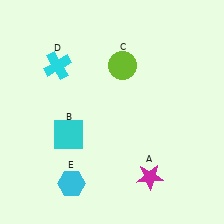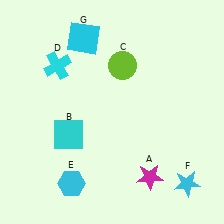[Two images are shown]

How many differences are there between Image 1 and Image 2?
There are 2 differences between the two images.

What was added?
A cyan star (F), a cyan square (G) were added in Image 2.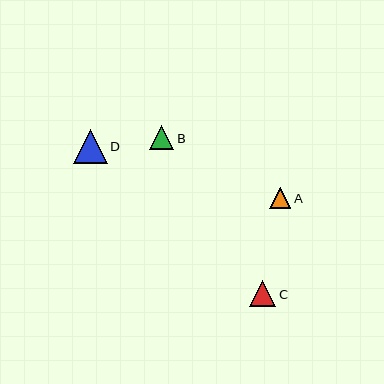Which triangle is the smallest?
Triangle A is the smallest with a size of approximately 21 pixels.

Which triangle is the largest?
Triangle D is the largest with a size of approximately 34 pixels.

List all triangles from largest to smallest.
From largest to smallest: D, C, B, A.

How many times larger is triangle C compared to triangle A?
Triangle C is approximately 1.2 times the size of triangle A.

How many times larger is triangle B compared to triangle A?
Triangle B is approximately 1.1 times the size of triangle A.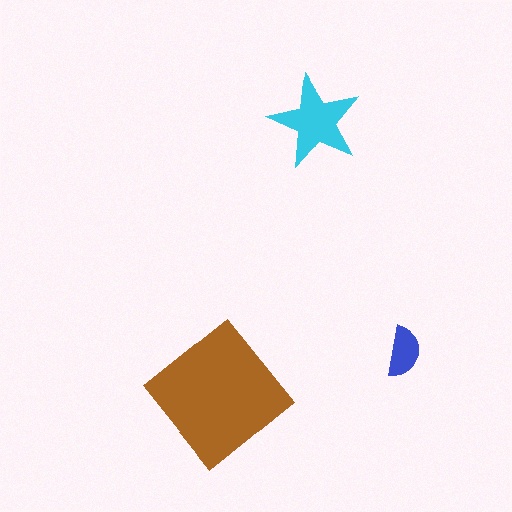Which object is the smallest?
The blue semicircle.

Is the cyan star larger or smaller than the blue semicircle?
Larger.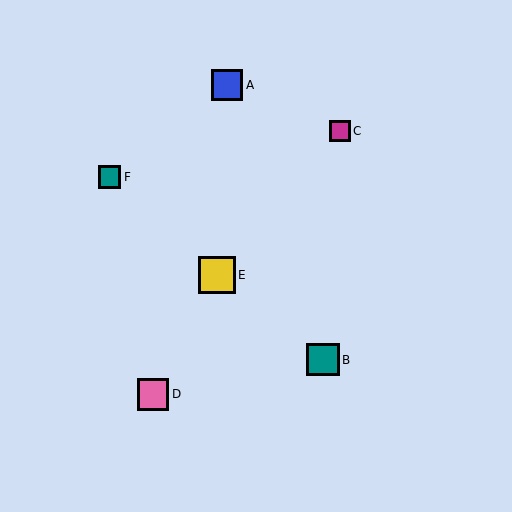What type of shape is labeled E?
Shape E is a yellow square.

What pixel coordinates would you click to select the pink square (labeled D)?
Click at (153, 394) to select the pink square D.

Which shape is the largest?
The yellow square (labeled E) is the largest.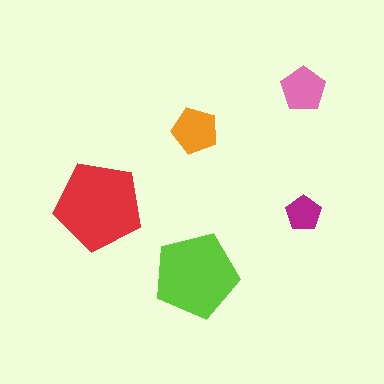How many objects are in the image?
There are 5 objects in the image.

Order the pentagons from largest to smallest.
the red one, the lime one, the orange one, the pink one, the magenta one.